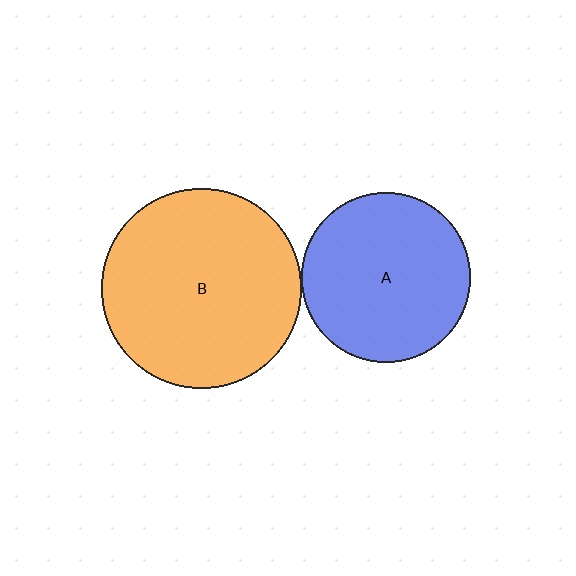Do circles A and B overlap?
Yes.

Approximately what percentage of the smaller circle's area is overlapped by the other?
Approximately 5%.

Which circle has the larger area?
Circle B (orange).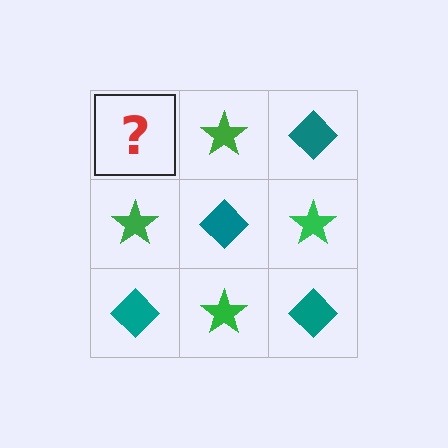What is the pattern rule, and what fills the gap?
The rule is that it alternates teal diamond and green star in a checkerboard pattern. The gap should be filled with a teal diamond.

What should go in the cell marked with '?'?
The missing cell should contain a teal diamond.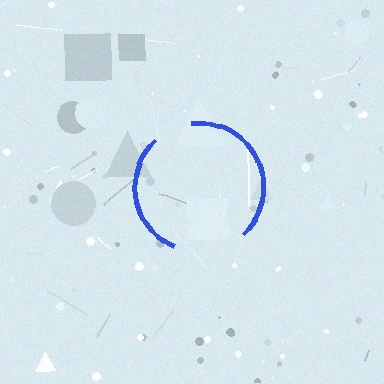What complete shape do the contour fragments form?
The contour fragments form a circle.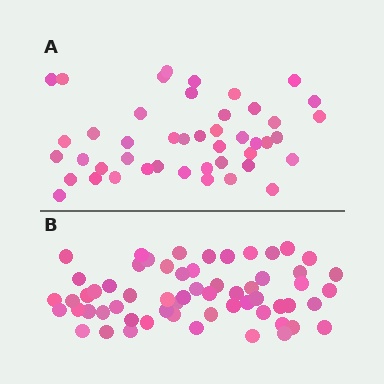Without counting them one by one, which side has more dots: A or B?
Region B (the bottom region) has more dots.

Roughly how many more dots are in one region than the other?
Region B has approximately 15 more dots than region A.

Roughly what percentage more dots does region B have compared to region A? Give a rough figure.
About 35% more.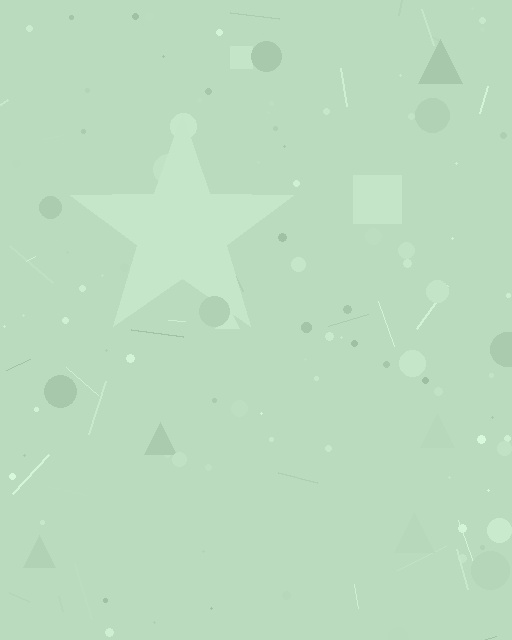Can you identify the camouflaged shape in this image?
The camouflaged shape is a star.